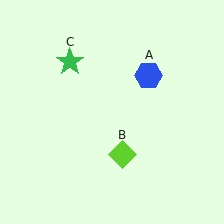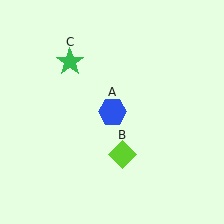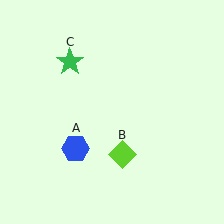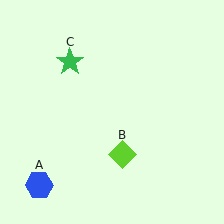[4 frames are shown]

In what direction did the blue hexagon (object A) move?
The blue hexagon (object A) moved down and to the left.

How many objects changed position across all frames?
1 object changed position: blue hexagon (object A).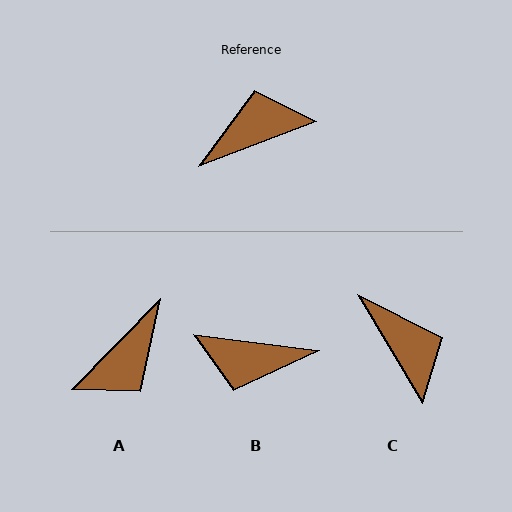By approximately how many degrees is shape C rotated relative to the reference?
Approximately 80 degrees clockwise.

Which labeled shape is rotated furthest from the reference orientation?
A, about 155 degrees away.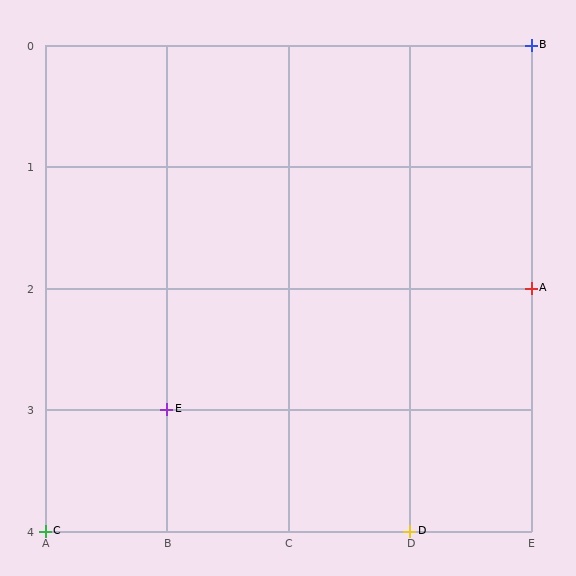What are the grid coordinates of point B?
Point B is at grid coordinates (E, 0).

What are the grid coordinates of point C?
Point C is at grid coordinates (A, 4).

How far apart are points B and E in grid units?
Points B and E are 3 columns and 3 rows apart (about 4.2 grid units diagonally).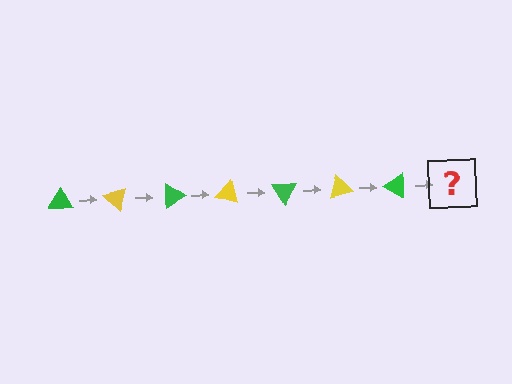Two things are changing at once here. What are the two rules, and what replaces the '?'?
The two rules are that it rotates 45 degrees each step and the color cycles through green and yellow. The '?' should be a yellow triangle, rotated 315 degrees from the start.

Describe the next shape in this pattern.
It should be a yellow triangle, rotated 315 degrees from the start.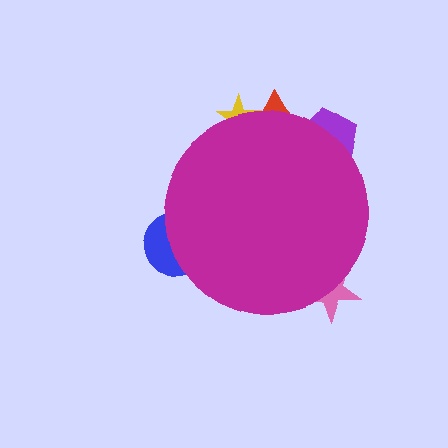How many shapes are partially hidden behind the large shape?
5 shapes are partially hidden.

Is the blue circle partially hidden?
Yes, the blue circle is partially hidden behind the magenta circle.